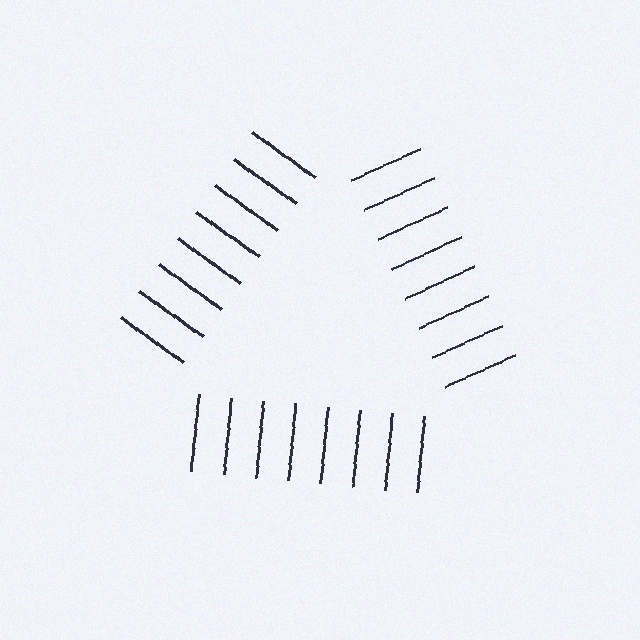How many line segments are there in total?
24 — 8 along each of the 3 edges.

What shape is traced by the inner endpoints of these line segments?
An illusory triangle — the line segments terminate on its edges but no continuous stroke is drawn.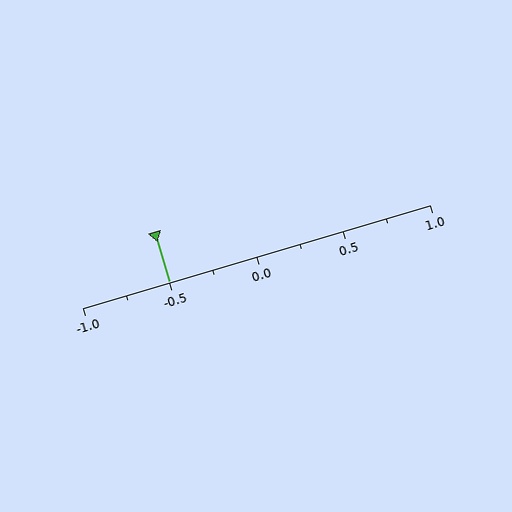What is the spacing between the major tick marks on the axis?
The major ticks are spaced 0.5 apart.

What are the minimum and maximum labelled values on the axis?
The axis runs from -1.0 to 1.0.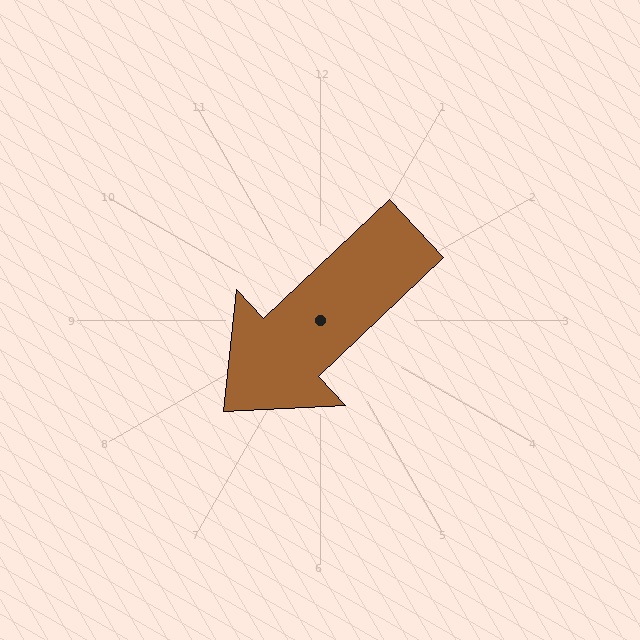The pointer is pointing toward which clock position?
Roughly 8 o'clock.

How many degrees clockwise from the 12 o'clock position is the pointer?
Approximately 227 degrees.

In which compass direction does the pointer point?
Southwest.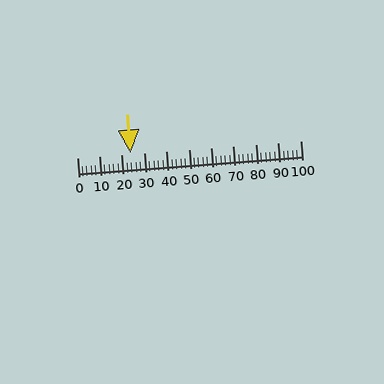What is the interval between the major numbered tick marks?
The major tick marks are spaced 10 units apart.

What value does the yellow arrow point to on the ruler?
The yellow arrow points to approximately 24.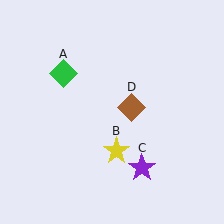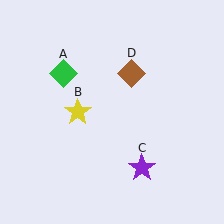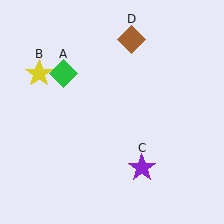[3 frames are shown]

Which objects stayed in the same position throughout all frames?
Green diamond (object A) and purple star (object C) remained stationary.